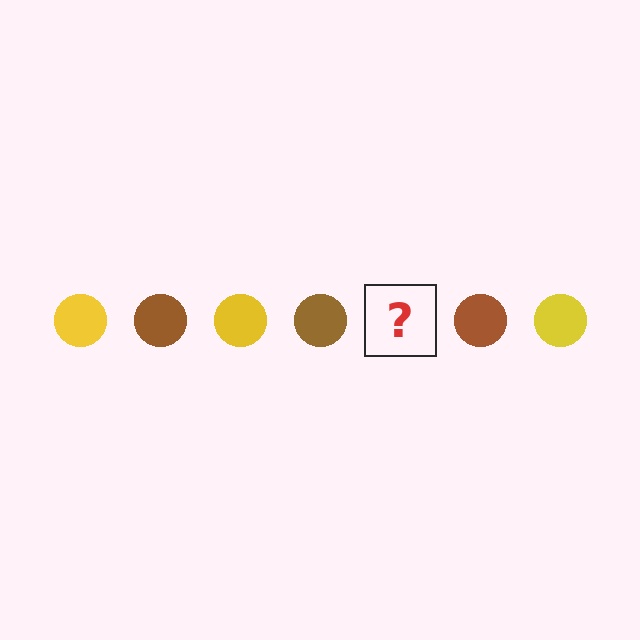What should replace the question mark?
The question mark should be replaced with a yellow circle.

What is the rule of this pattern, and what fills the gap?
The rule is that the pattern cycles through yellow, brown circles. The gap should be filled with a yellow circle.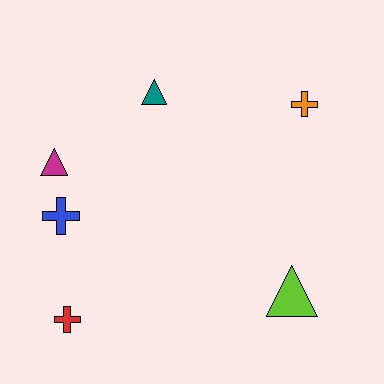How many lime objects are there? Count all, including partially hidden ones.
There is 1 lime object.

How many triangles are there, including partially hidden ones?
There are 3 triangles.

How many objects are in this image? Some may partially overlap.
There are 6 objects.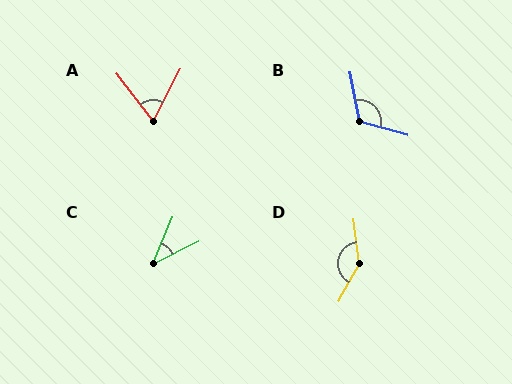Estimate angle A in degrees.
Approximately 66 degrees.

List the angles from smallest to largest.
C (41°), A (66°), B (116°), D (144°).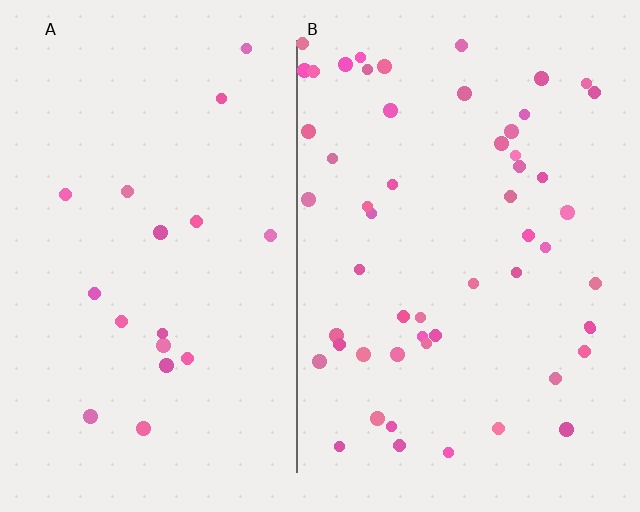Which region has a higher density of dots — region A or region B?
B (the right).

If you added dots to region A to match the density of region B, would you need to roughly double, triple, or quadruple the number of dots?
Approximately triple.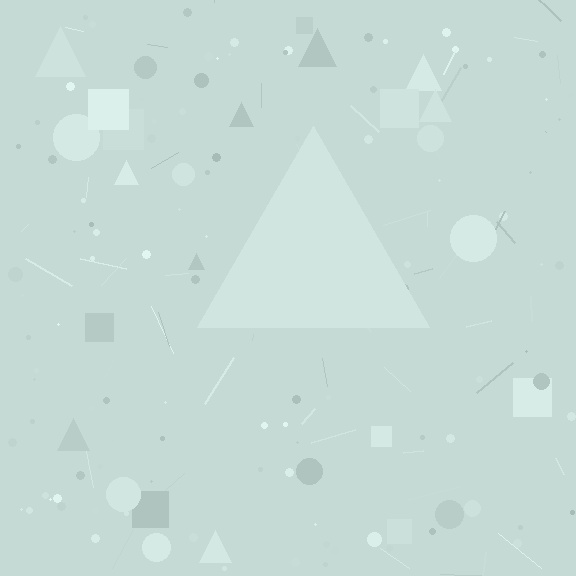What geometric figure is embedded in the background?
A triangle is embedded in the background.